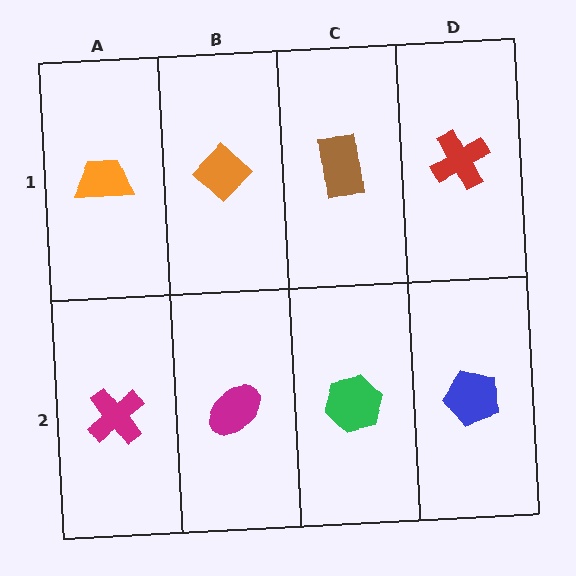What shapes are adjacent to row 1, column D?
A blue pentagon (row 2, column D), a brown rectangle (row 1, column C).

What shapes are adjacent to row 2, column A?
An orange trapezoid (row 1, column A), a magenta ellipse (row 2, column B).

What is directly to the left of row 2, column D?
A green hexagon.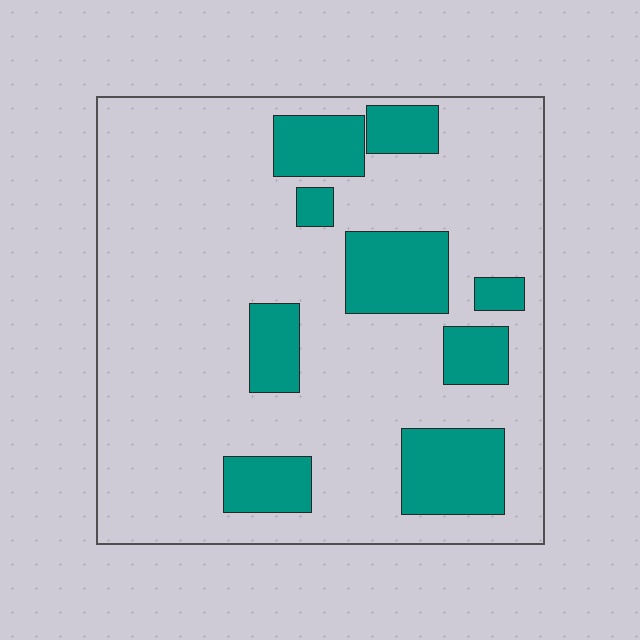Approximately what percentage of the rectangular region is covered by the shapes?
Approximately 20%.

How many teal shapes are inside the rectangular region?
9.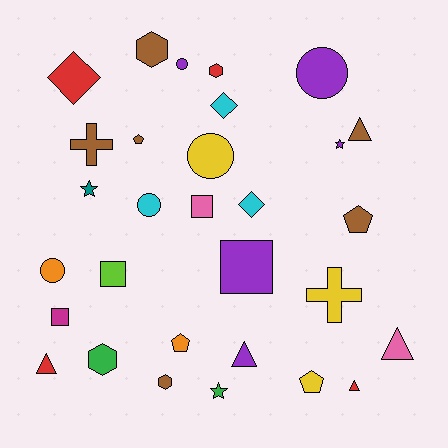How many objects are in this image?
There are 30 objects.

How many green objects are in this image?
There are 2 green objects.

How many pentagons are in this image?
There are 4 pentagons.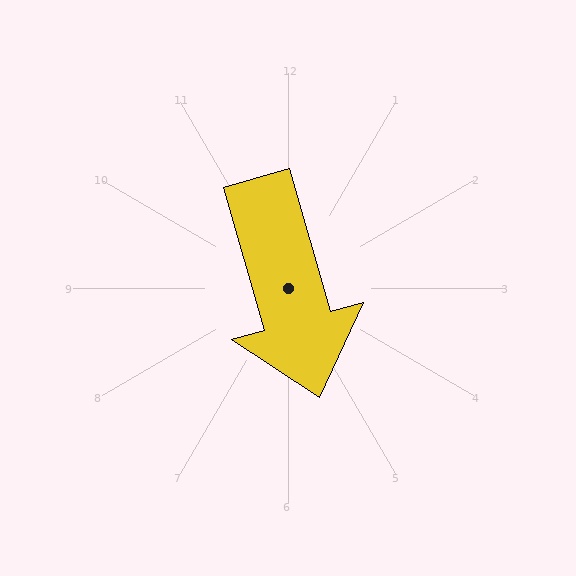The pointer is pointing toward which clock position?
Roughly 5 o'clock.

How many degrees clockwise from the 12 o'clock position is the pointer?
Approximately 164 degrees.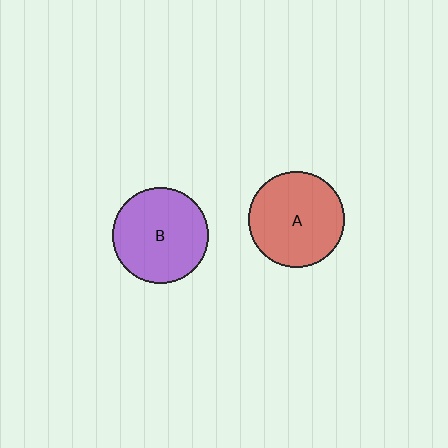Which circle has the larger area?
Circle B (purple).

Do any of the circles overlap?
No, none of the circles overlap.